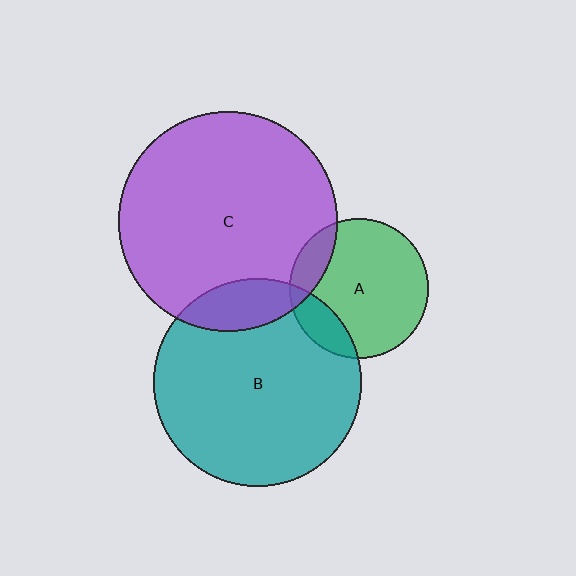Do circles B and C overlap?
Yes.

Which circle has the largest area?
Circle C (purple).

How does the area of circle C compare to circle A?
Approximately 2.5 times.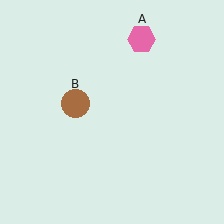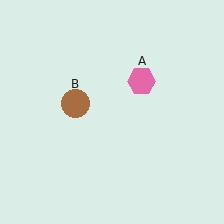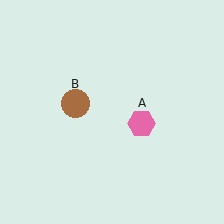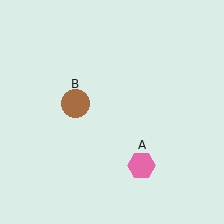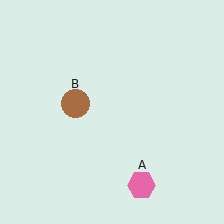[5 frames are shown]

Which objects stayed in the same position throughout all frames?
Brown circle (object B) remained stationary.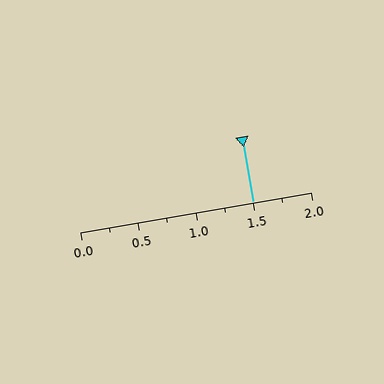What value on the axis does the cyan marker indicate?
The marker indicates approximately 1.5.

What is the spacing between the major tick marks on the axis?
The major ticks are spaced 0.5 apart.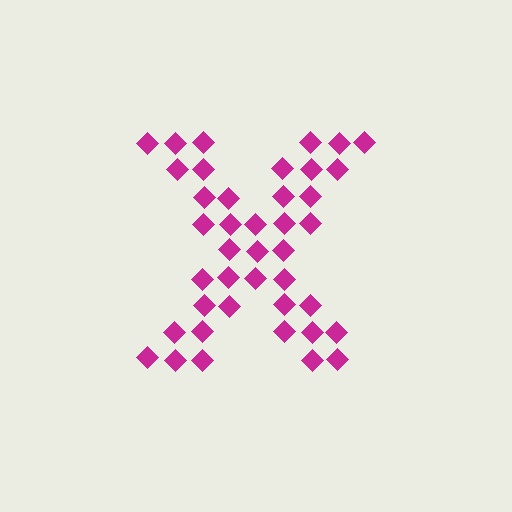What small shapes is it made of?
It is made of small diamonds.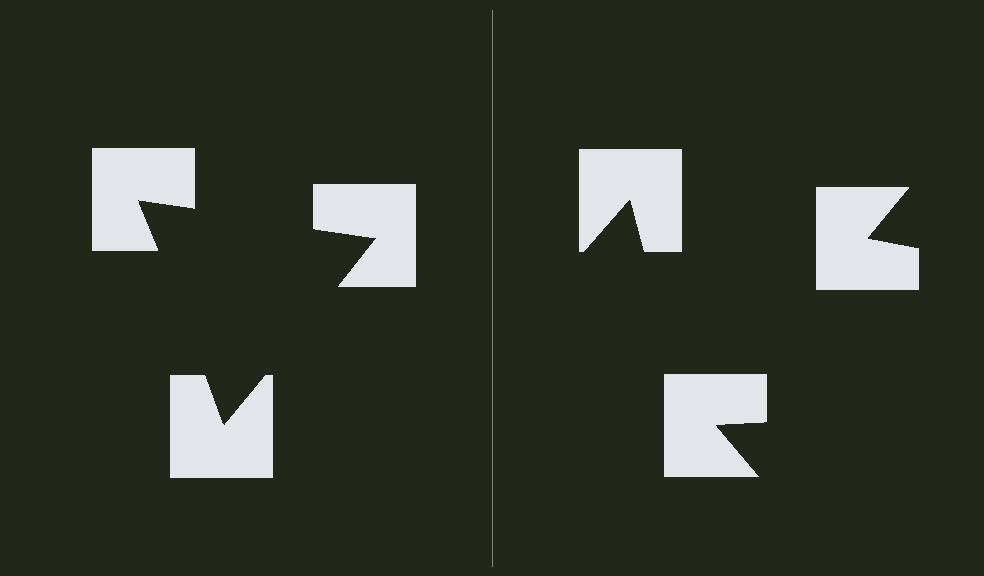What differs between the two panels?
The notched squares are positioned identically on both sides; only the wedge orientations differ. On the left they align to a triangle; on the right they are misaligned.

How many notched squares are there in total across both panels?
6 — 3 on each side.